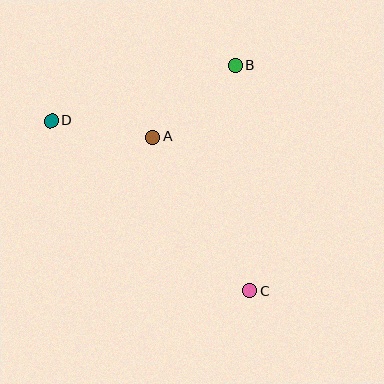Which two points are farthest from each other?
Points C and D are farthest from each other.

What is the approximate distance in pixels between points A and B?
The distance between A and B is approximately 109 pixels.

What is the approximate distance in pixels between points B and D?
The distance between B and D is approximately 192 pixels.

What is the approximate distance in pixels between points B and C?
The distance between B and C is approximately 226 pixels.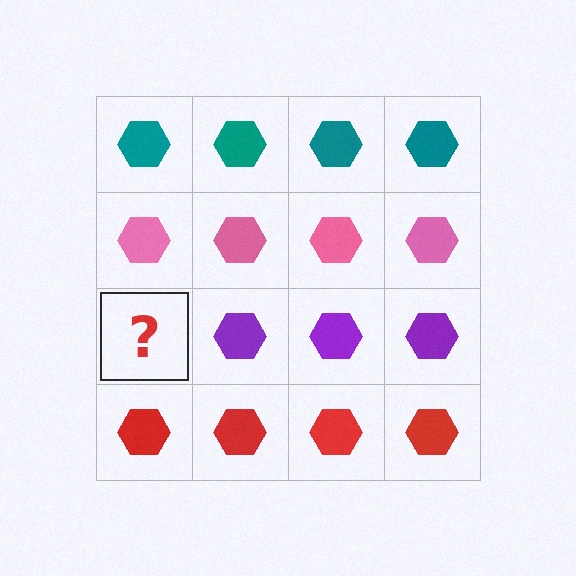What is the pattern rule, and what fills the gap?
The rule is that each row has a consistent color. The gap should be filled with a purple hexagon.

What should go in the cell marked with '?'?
The missing cell should contain a purple hexagon.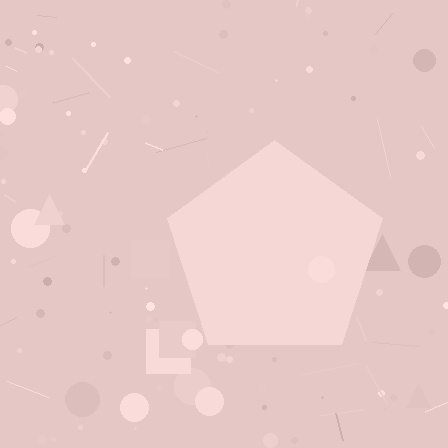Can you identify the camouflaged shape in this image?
The camouflaged shape is a pentagon.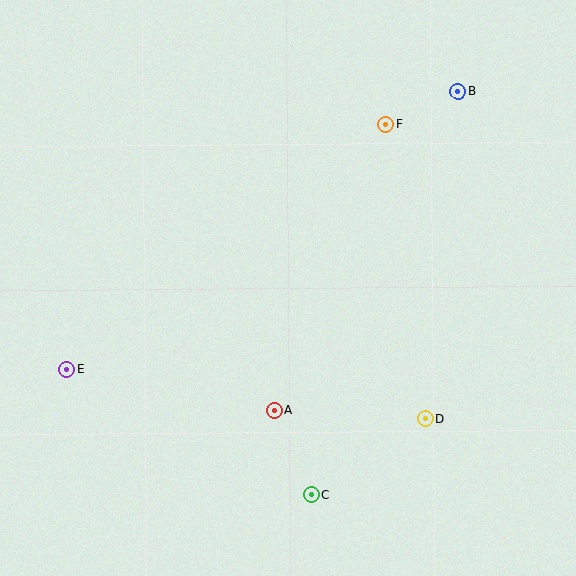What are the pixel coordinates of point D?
Point D is at (425, 418).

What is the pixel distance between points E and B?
The distance between E and B is 480 pixels.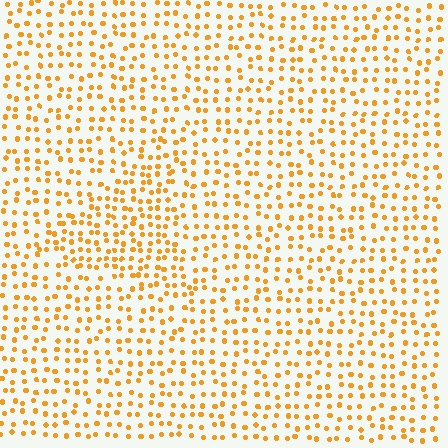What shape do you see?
I see a triangle.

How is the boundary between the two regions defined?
The boundary is defined by a change in element density (approximately 1.5x ratio). All elements are the same color, size, and shape.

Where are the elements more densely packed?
The elements are more densely packed inside the triangle boundary.